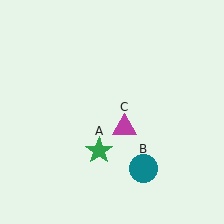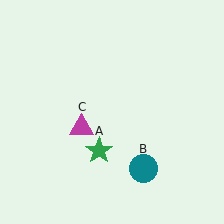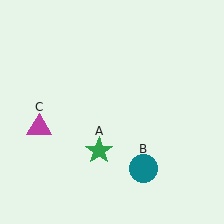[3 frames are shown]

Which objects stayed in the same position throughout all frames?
Green star (object A) and teal circle (object B) remained stationary.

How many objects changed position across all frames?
1 object changed position: magenta triangle (object C).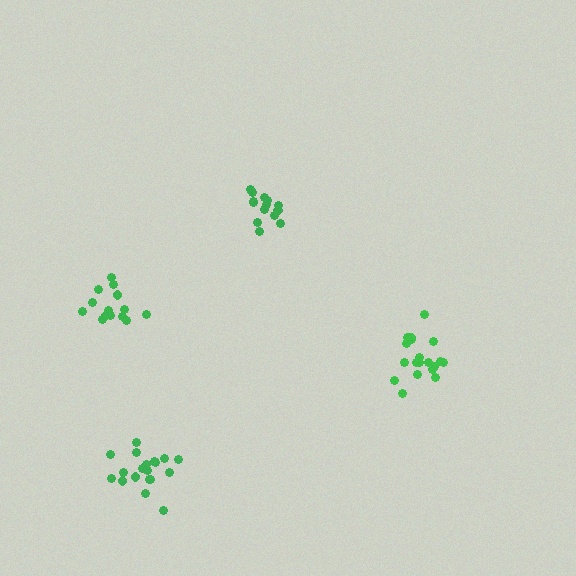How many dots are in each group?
Group 1: 14 dots, Group 2: 19 dots, Group 3: 19 dots, Group 4: 15 dots (67 total).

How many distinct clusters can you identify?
There are 4 distinct clusters.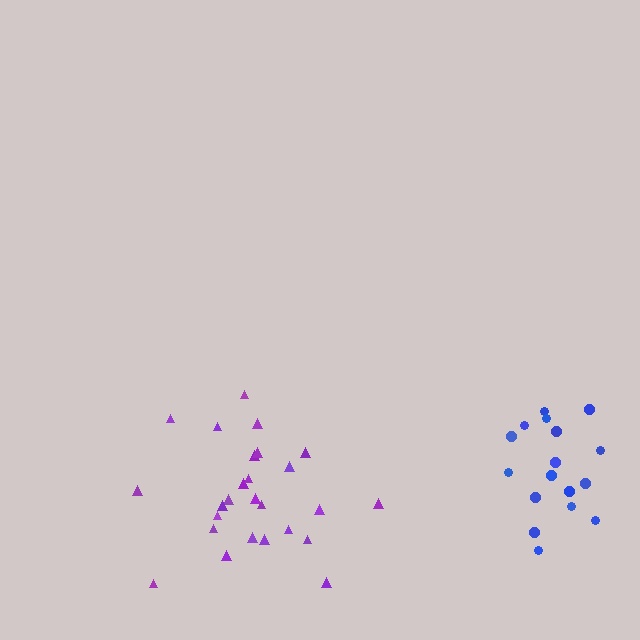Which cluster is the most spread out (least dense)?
Blue.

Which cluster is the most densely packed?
Purple.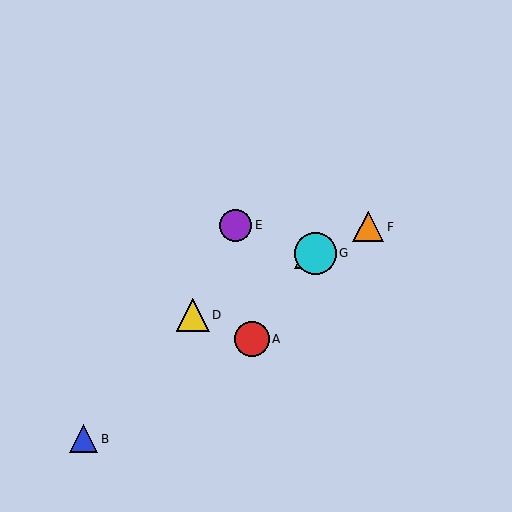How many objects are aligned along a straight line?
4 objects (C, D, F, G) are aligned along a straight line.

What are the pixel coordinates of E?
Object E is at (236, 225).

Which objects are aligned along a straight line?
Objects C, D, F, G are aligned along a straight line.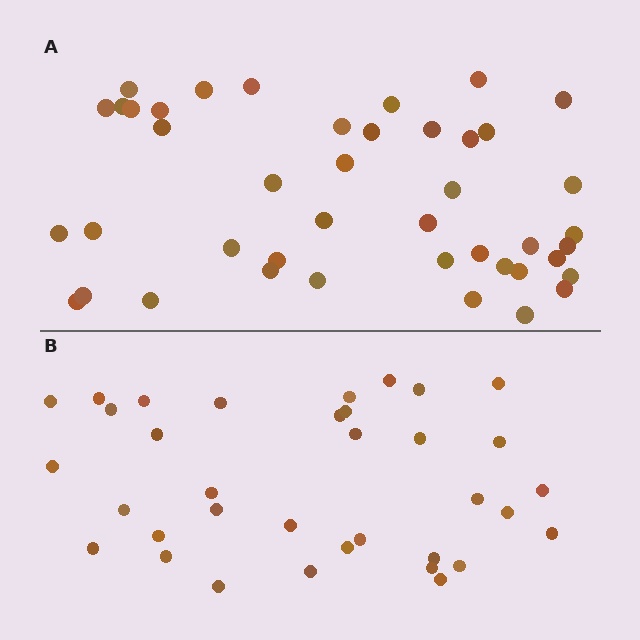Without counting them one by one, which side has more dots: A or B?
Region A (the top region) has more dots.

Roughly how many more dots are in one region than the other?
Region A has roughly 8 or so more dots than region B.